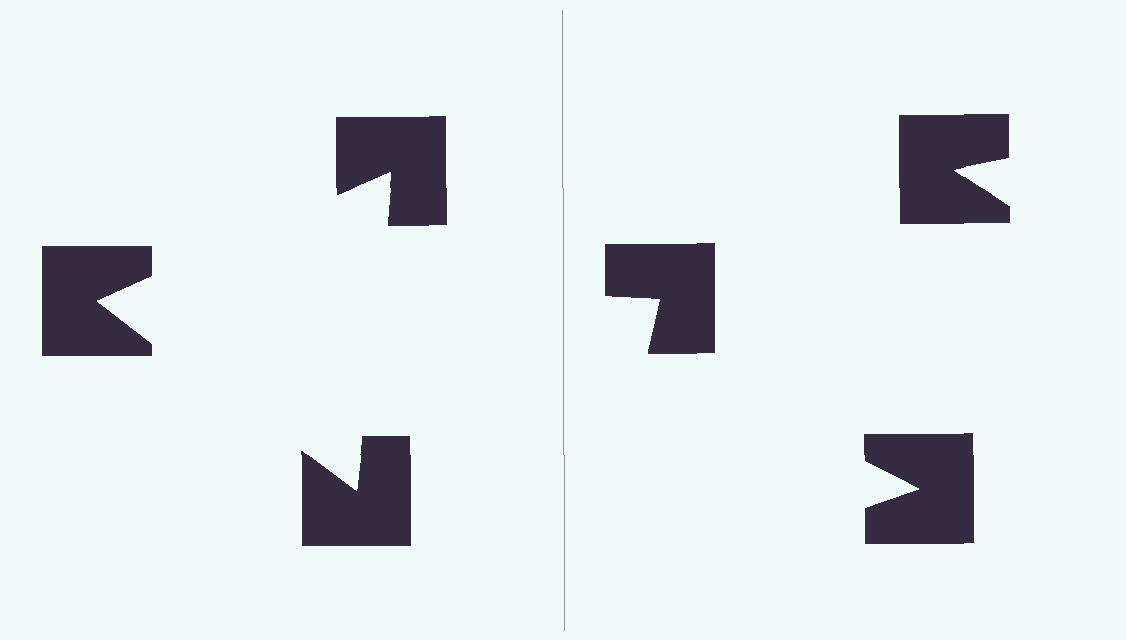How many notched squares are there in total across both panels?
6 — 3 on each side.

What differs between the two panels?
The notched squares are positioned identically on both sides; only the wedge orientations differ. On the left they align to a triangle; on the right they are misaligned.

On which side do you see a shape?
An illusory triangle appears on the left side. On the right side the wedge cuts are rotated, so no coherent shape forms.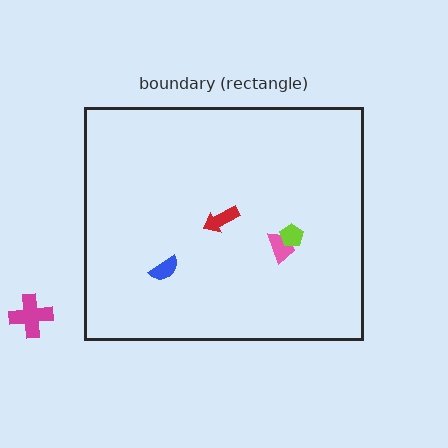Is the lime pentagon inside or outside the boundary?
Inside.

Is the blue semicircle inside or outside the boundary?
Inside.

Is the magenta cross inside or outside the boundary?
Outside.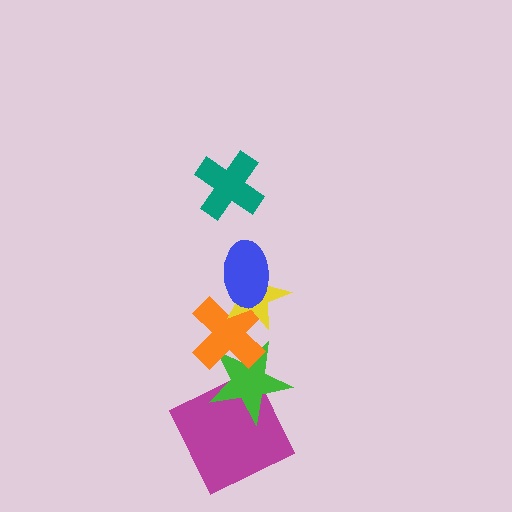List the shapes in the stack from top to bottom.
From top to bottom: the teal cross, the blue ellipse, the yellow star, the orange cross, the green star, the magenta square.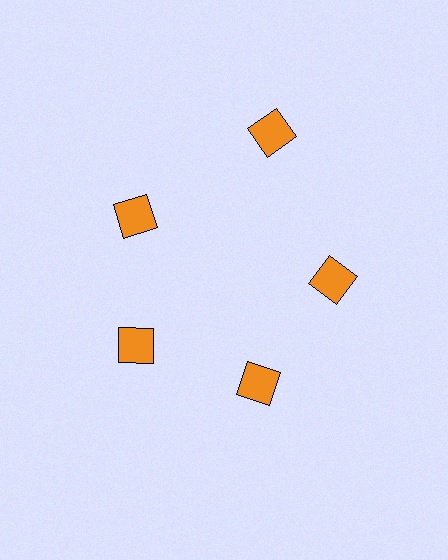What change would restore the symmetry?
The symmetry would be restored by moving it inward, back onto the ring so that all 5 diamonds sit at equal angles and equal distance from the center.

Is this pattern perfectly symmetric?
No. The 5 orange diamonds are arranged in a ring, but one element near the 1 o'clock position is pushed outward from the center, breaking the 5-fold rotational symmetry.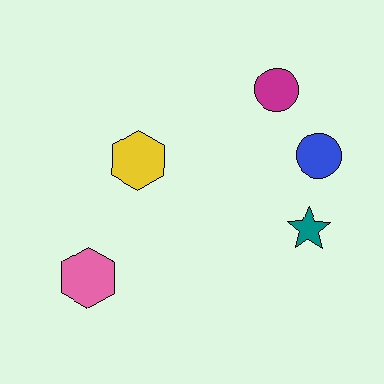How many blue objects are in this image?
There is 1 blue object.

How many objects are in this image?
There are 5 objects.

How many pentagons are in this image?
There are no pentagons.